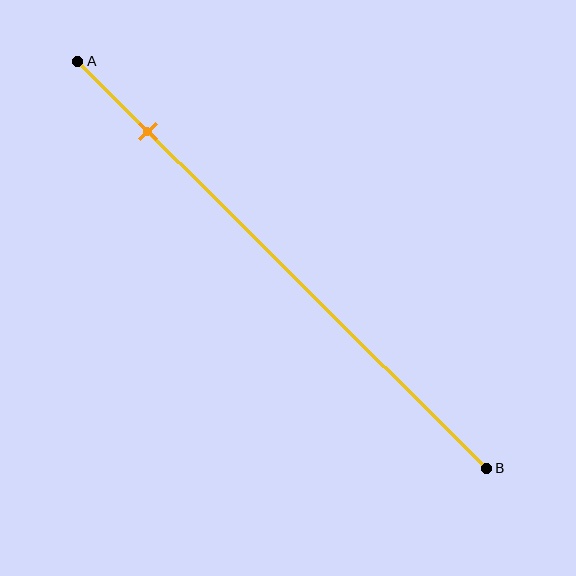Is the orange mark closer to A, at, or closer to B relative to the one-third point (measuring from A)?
The orange mark is closer to point A than the one-third point of segment AB.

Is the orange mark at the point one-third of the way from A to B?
No, the mark is at about 15% from A, not at the 33% one-third point.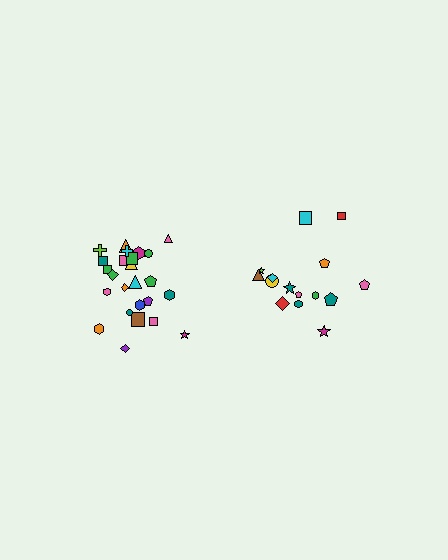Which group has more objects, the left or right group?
The left group.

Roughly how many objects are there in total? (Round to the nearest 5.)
Roughly 40 objects in total.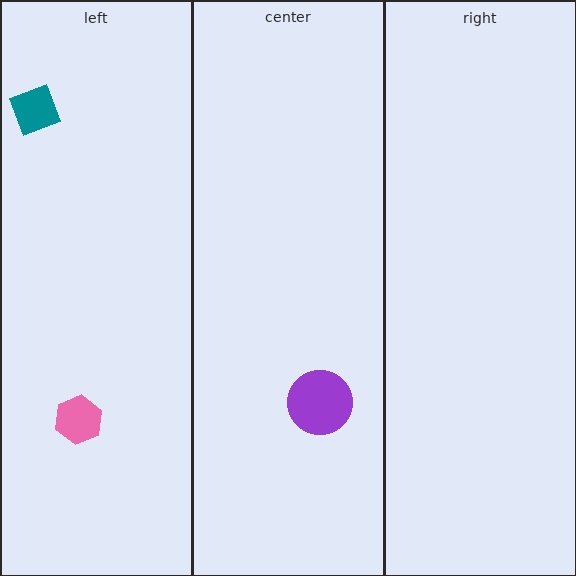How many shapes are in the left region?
2.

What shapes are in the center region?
The purple circle.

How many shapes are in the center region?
1.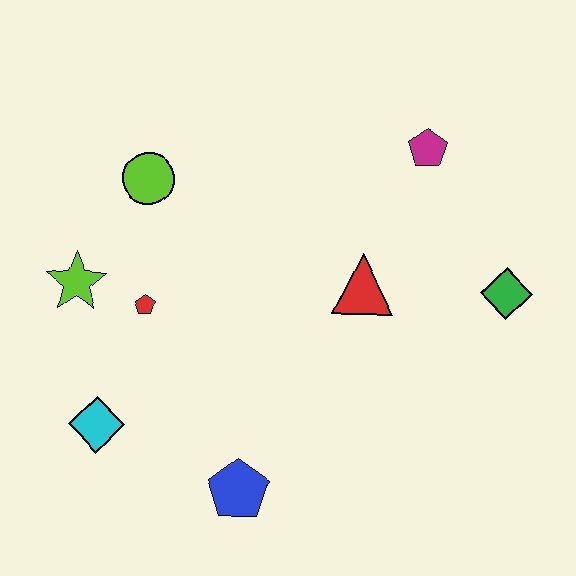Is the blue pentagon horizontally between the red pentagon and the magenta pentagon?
Yes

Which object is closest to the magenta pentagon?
The red triangle is closest to the magenta pentagon.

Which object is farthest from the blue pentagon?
The magenta pentagon is farthest from the blue pentagon.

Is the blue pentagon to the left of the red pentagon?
No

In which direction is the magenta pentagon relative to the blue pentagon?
The magenta pentagon is above the blue pentagon.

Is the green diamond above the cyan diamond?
Yes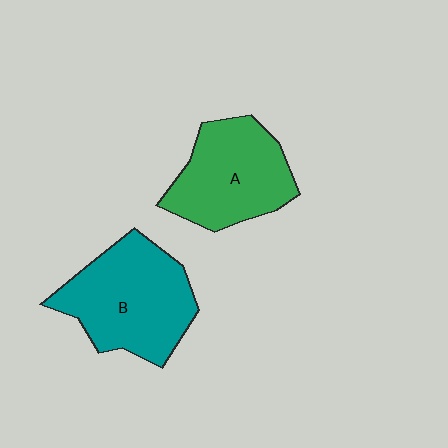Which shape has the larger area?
Shape B (teal).